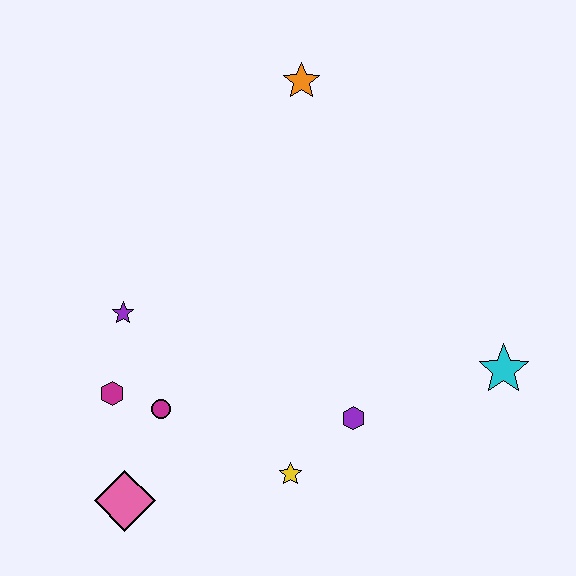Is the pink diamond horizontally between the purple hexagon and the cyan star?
No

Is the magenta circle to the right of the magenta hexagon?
Yes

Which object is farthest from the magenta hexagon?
The cyan star is farthest from the magenta hexagon.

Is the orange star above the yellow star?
Yes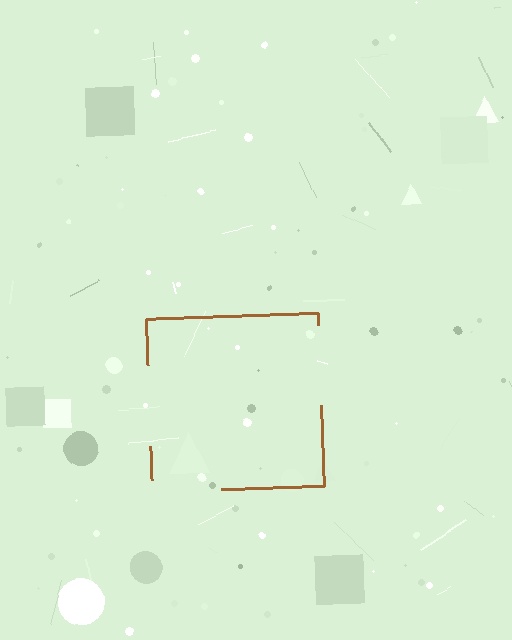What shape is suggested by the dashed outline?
The dashed outline suggests a square.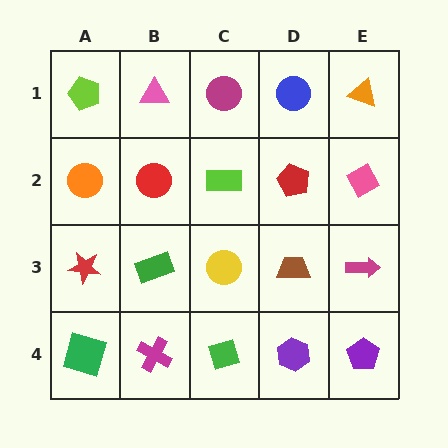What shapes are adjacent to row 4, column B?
A green rectangle (row 3, column B), a green square (row 4, column A), a green diamond (row 4, column C).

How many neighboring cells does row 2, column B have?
4.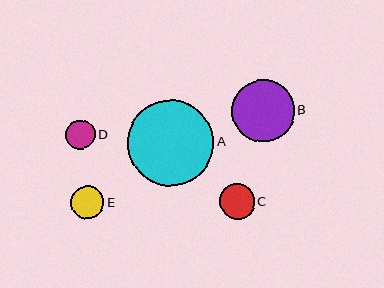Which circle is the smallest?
Circle D is the smallest with a size of approximately 29 pixels.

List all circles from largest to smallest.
From largest to smallest: A, B, C, E, D.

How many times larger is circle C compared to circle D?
Circle C is approximately 1.2 times the size of circle D.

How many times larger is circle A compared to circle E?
Circle A is approximately 2.6 times the size of circle E.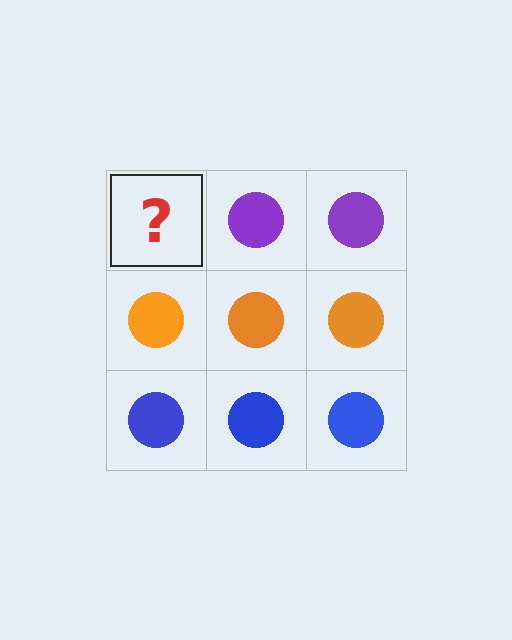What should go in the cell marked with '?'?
The missing cell should contain a purple circle.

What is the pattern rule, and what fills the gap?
The rule is that each row has a consistent color. The gap should be filled with a purple circle.